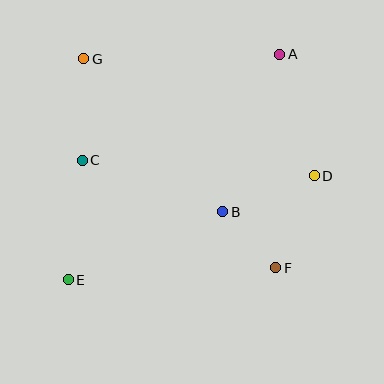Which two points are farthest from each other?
Points A and E are farthest from each other.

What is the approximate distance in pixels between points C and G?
The distance between C and G is approximately 102 pixels.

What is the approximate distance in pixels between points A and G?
The distance between A and G is approximately 196 pixels.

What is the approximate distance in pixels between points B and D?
The distance between B and D is approximately 98 pixels.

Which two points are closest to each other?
Points B and F are closest to each other.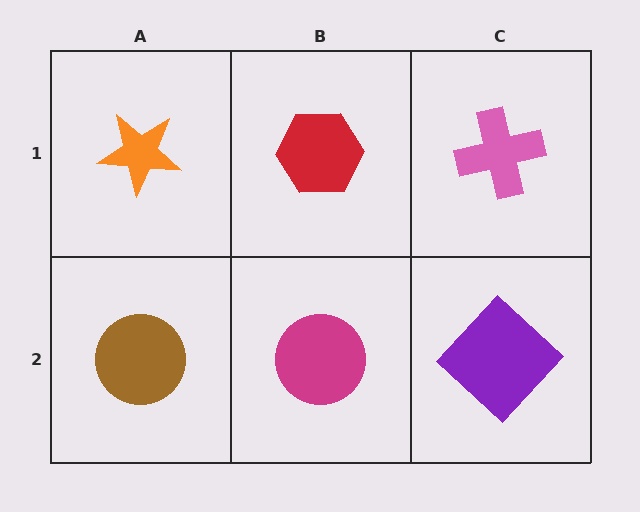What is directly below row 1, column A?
A brown circle.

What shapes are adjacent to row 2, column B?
A red hexagon (row 1, column B), a brown circle (row 2, column A), a purple diamond (row 2, column C).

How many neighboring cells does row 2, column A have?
2.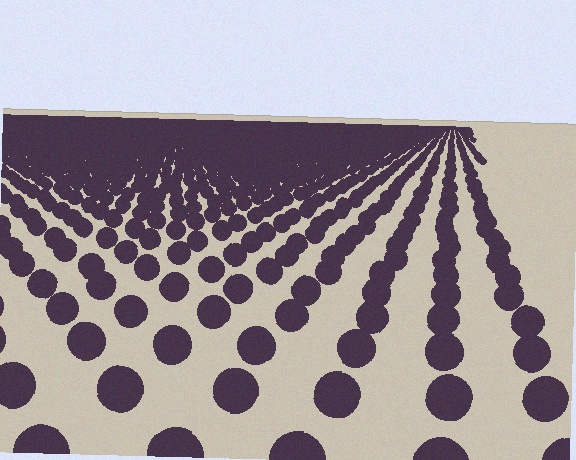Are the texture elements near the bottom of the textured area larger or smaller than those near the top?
Larger. Near the bottom, elements are closer to the viewer and appear at a bigger on-screen size.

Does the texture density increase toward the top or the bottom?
Density increases toward the top.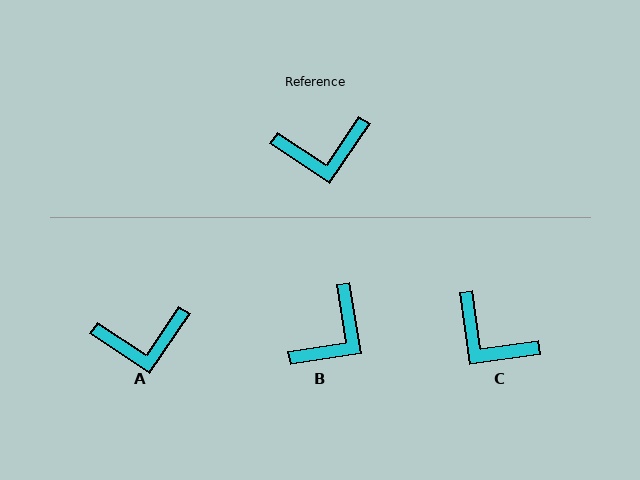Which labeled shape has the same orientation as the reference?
A.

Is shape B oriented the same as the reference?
No, it is off by about 43 degrees.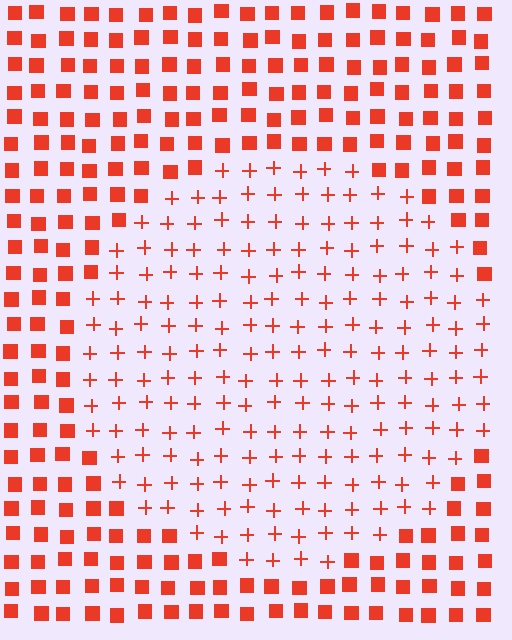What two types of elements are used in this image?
The image uses plus signs inside the circle region and squares outside it.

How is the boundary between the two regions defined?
The boundary is defined by a change in element shape: plus signs inside vs. squares outside. All elements share the same color and spacing.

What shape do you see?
I see a circle.